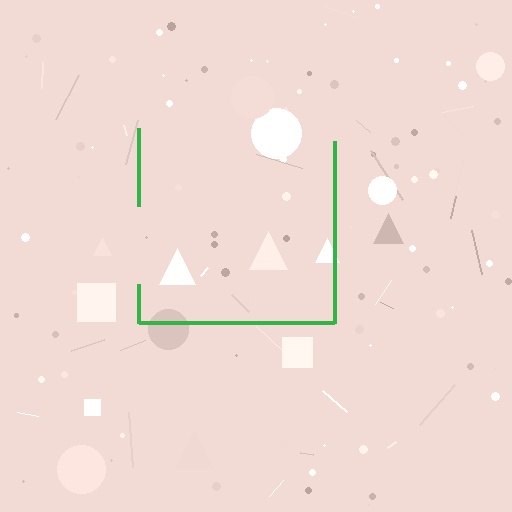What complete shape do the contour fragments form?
The contour fragments form a square.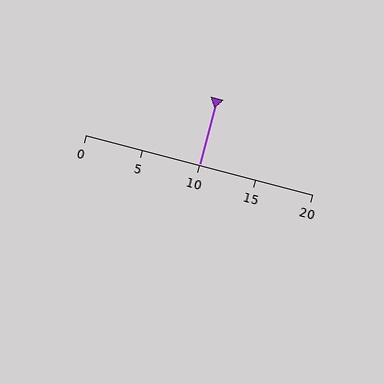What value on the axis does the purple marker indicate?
The marker indicates approximately 10.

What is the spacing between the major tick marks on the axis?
The major ticks are spaced 5 apart.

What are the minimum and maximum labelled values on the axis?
The axis runs from 0 to 20.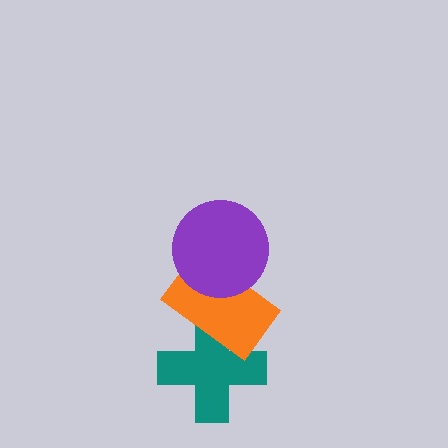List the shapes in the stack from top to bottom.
From top to bottom: the purple circle, the orange rectangle, the teal cross.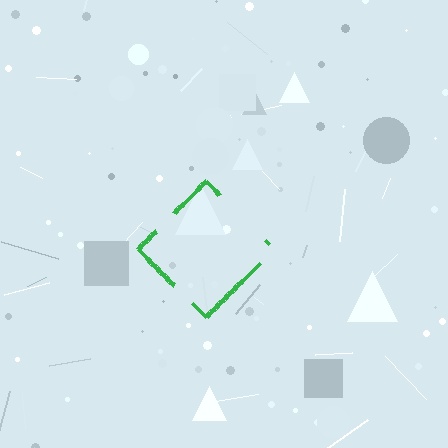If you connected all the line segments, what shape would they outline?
They would outline a diamond.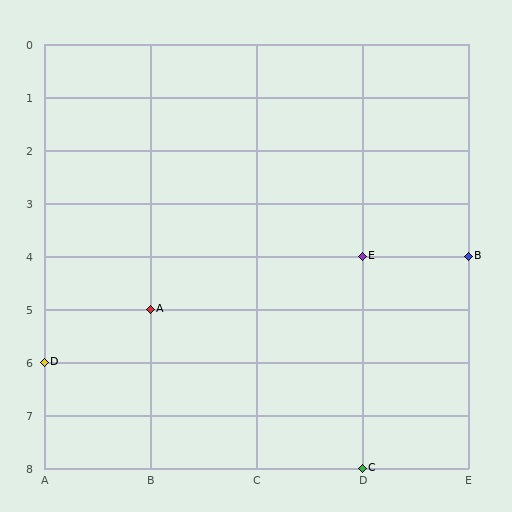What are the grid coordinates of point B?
Point B is at grid coordinates (E, 4).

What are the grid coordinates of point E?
Point E is at grid coordinates (D, 4).